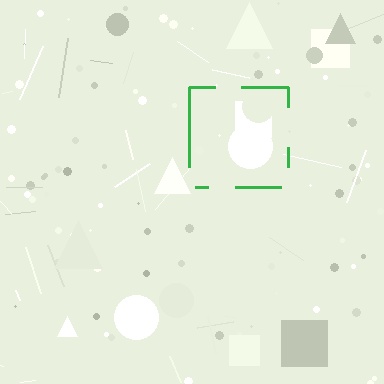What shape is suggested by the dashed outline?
The dashed outline suggests a square.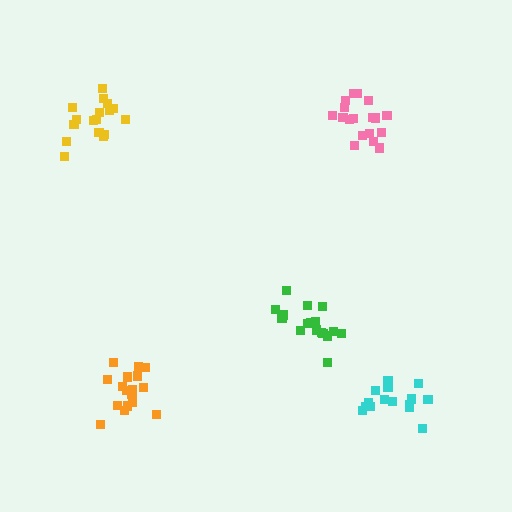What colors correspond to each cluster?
The clusters are colored: cyan, orange, green, yellow, pink.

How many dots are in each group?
Group 1: 16 dots, Group 2: 18 dots, Group 3: 18 dots, Group 4: 17 dots, Group 5: 19 dots (88 total).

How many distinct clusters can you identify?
There are 5 distinct clusters.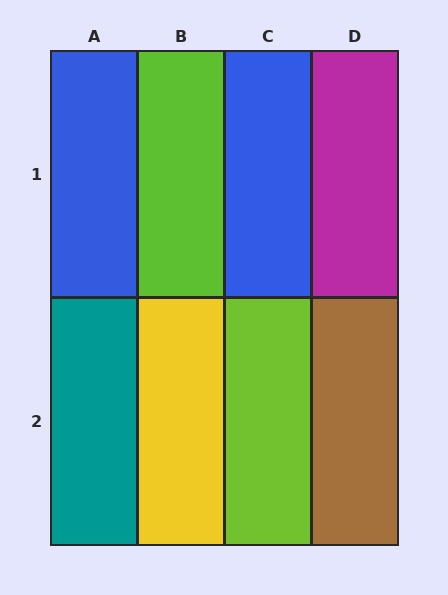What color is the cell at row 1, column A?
Blue.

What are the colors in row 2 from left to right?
Teal, yellow, lime, brown.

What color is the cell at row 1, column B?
Lime.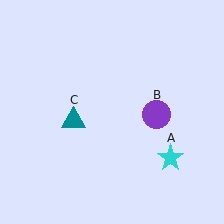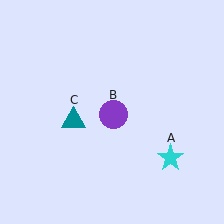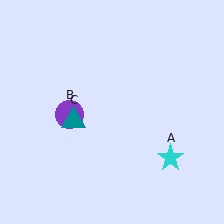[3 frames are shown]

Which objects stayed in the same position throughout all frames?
Cyan star (object A) and teal triangle (object C) remained stationary.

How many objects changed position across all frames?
1 object changed position: purple circle (object B).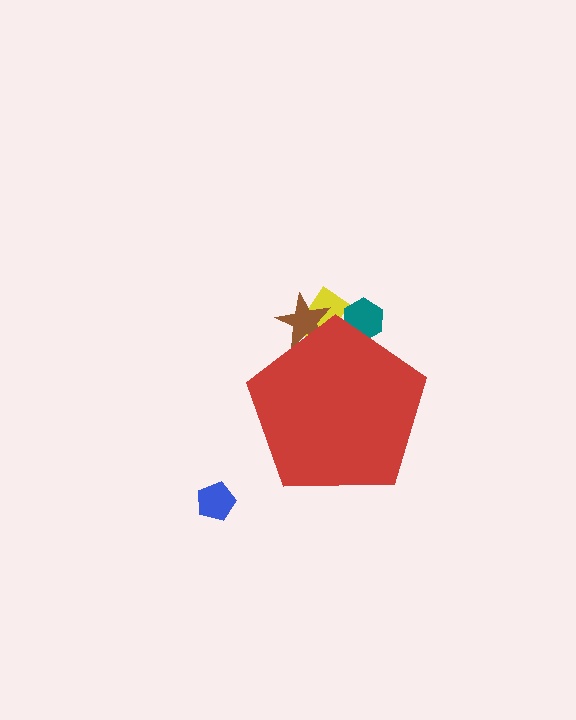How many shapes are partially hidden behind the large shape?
3 shapes are partially hidden.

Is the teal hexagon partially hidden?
Yes, the teal hexagon is partially hidden behind the red pentagon.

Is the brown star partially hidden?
Yes, the brown star is partially hidden behind the red pentagon.